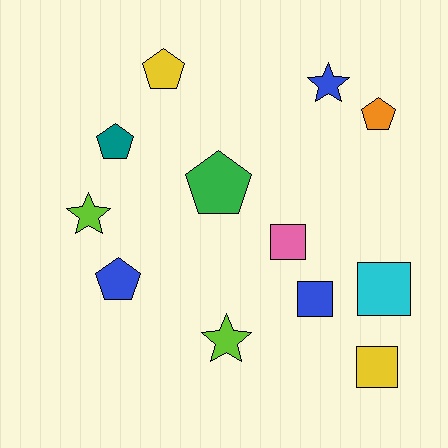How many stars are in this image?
There are 3 stars.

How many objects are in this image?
There are 12 objects.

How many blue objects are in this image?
There are 3 blue objects.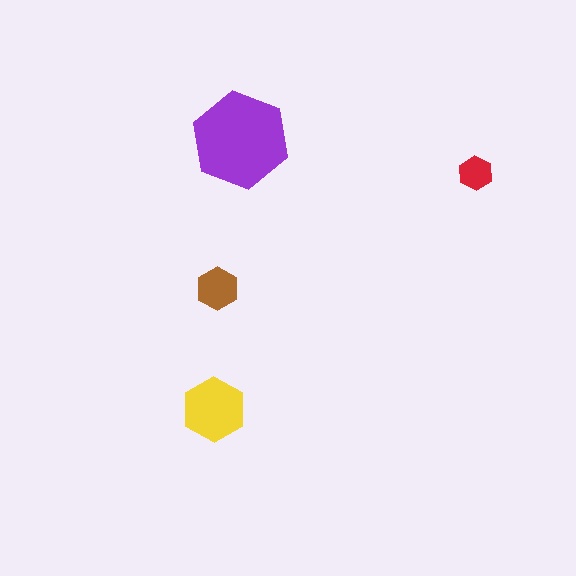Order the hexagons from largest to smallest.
the purple one, the yellow one, the brown one, the red one.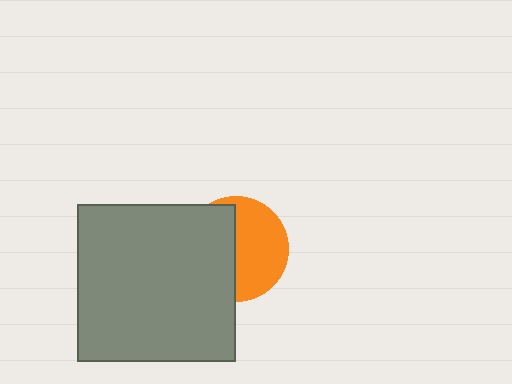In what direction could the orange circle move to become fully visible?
The orange circle could move right. That would shift it out from behind the gray square entirely.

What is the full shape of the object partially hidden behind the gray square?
The partially hidden object is an orange circle.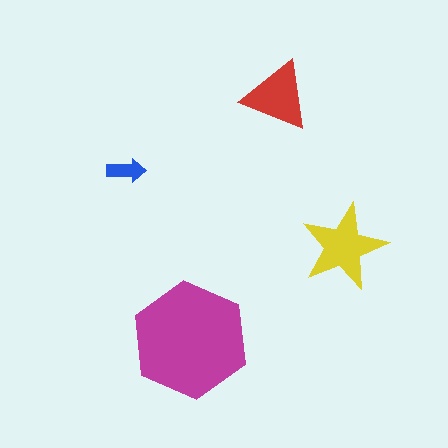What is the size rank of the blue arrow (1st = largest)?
4th.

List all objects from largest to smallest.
The magenta hexagon, the yellow star, the red triangle, the blue arrow.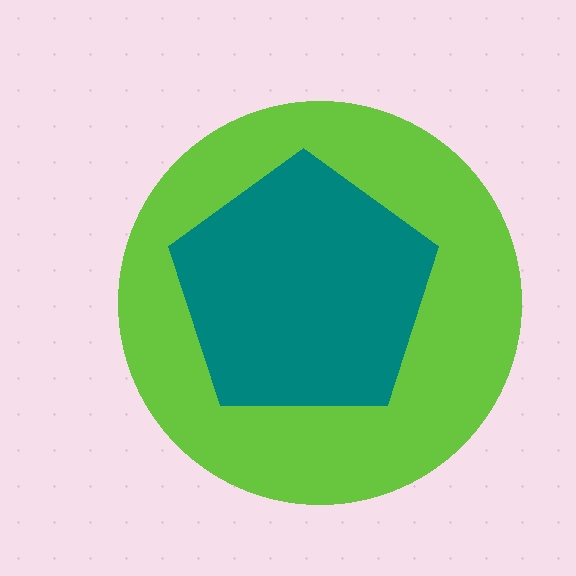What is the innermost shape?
The teal pentagon.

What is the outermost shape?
The lime circle.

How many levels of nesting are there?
2.